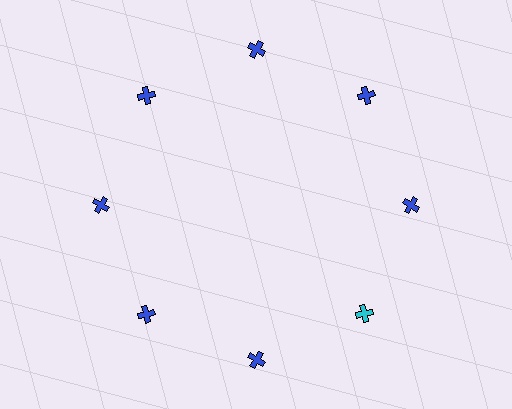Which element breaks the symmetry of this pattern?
The cyan cross at roughly the 4 o'clock position breaks the symmetry. All other shapes are blue crosses.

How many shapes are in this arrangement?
There are 8 shapes arranged in a ring pattern.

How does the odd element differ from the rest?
It has a different color: cyan instead of blue.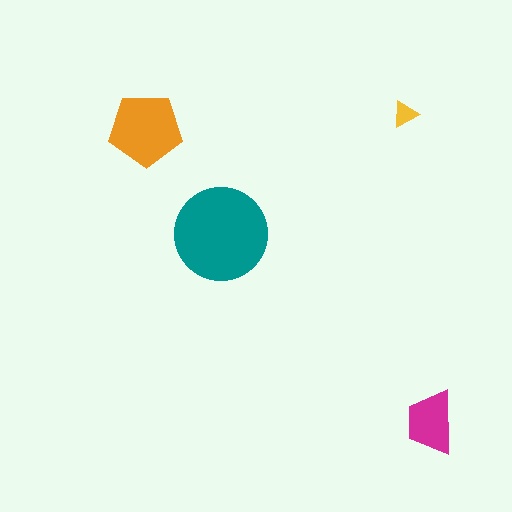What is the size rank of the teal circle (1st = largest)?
1st.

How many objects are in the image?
There are 4 objects in the image.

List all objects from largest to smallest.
The teal circle, the orange pentagon, the magenta trapezoid, the yellow triangle.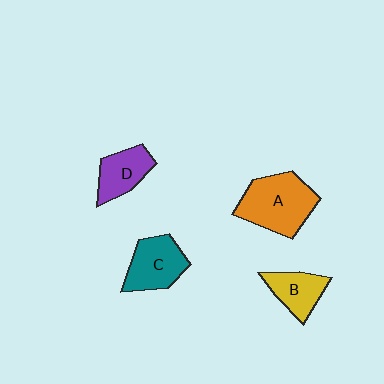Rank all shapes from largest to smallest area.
From largest to smallest: A (orange), C (teal), D (purple), B (yellow).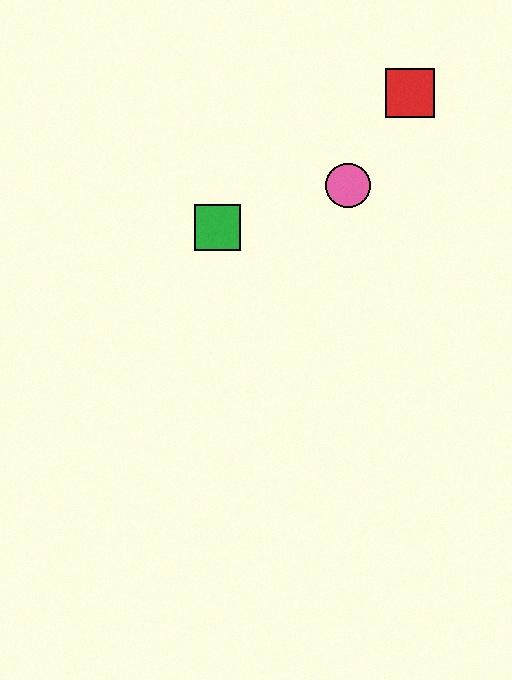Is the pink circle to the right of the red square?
No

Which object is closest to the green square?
The pink circle is closest to the green square.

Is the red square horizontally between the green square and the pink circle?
No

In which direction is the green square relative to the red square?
The green square is to the left of the red square.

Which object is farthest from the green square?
The red square is farthest from the green square.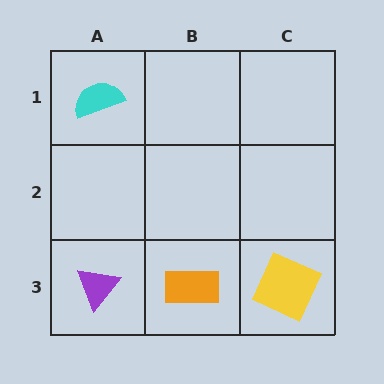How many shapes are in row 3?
3 shapes.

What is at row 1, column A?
A cyan semicircle.